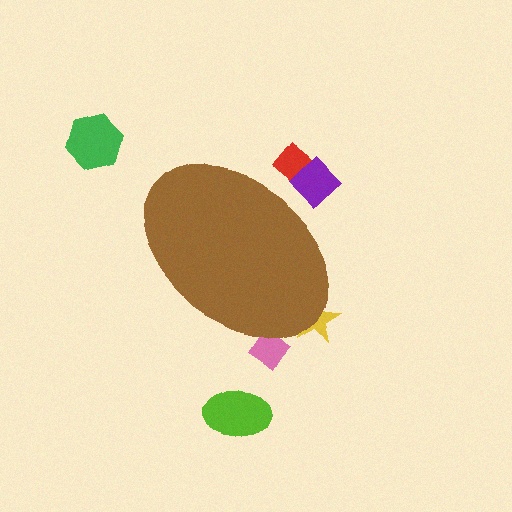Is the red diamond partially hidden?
Yes, the red diamond is partially hidden behind the brown ellipse.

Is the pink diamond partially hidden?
Yes, the pink diamond is partially hidden behind the brown ellipse.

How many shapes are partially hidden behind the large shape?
4 shapes are partially hidden.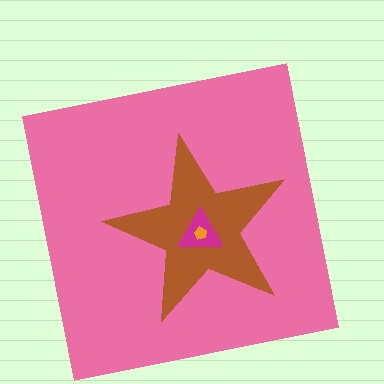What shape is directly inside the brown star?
The magenta triangle.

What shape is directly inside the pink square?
The brown star.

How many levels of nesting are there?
4.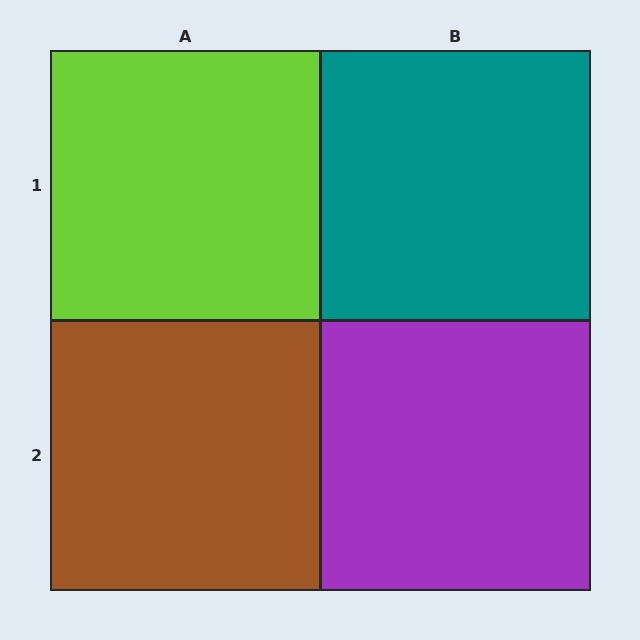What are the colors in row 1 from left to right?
Lime, teal.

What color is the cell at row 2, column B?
Purple.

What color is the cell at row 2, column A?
Brown.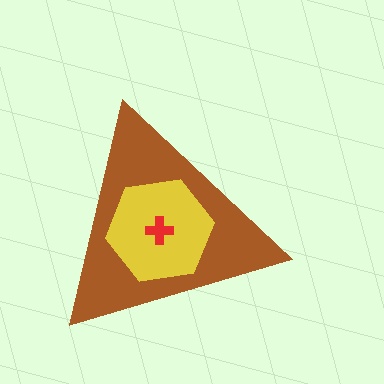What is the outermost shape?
The brown triangle.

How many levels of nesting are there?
3.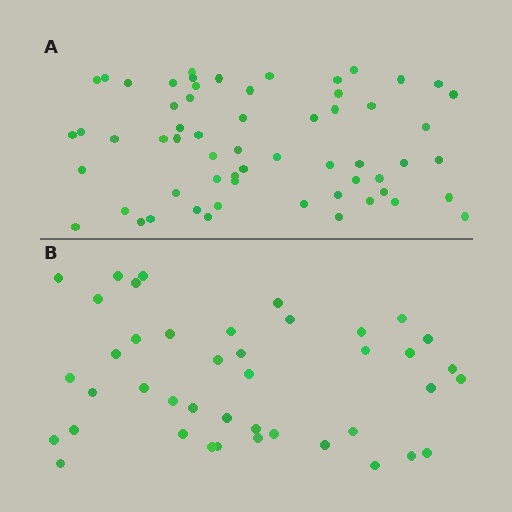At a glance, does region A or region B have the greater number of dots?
Region A (the top region) has more dots.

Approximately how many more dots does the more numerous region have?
Region A has approximately 20 more dots than region B.